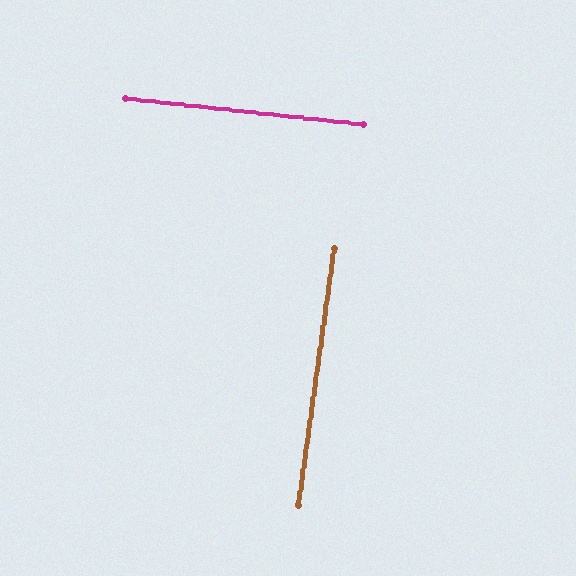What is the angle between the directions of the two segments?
Approximately 88 degrees.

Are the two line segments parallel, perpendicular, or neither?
Perpendicular — they meet at approximately 88°.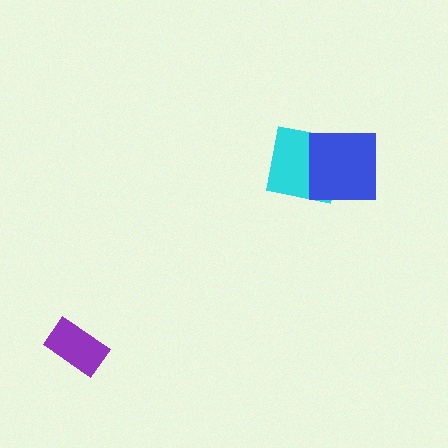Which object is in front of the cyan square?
The blue square is in front of the cyan square.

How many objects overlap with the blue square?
1 object overlaps with the blue square.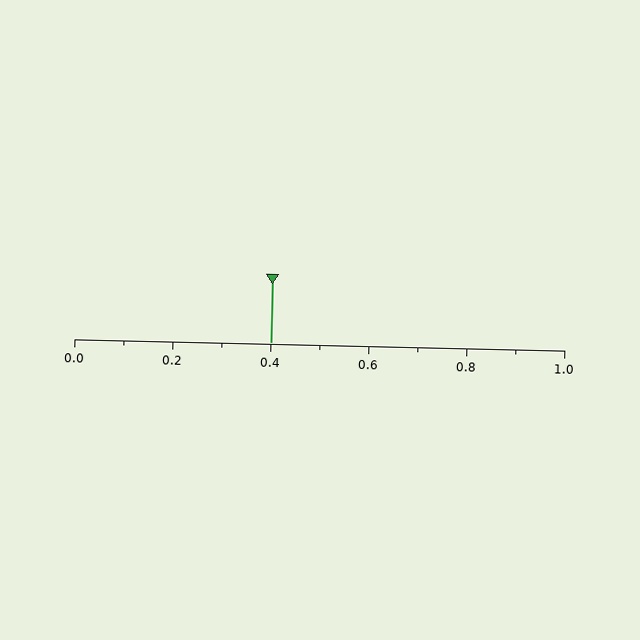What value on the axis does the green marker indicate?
The marker indicates approximately 0.4.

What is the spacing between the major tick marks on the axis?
The major ticks are spaced 0.2 apart.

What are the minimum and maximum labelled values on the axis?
The axis runs from 0.0 to 1.0.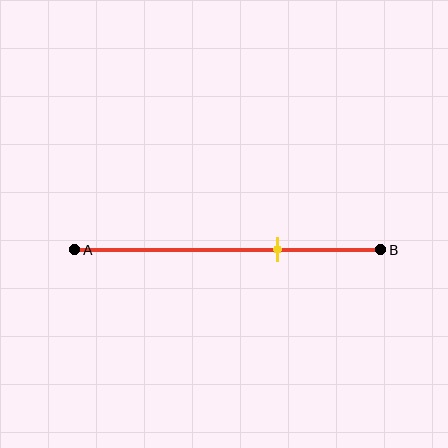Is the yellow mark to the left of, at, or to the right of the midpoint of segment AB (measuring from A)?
The yellow mark is to the right of the midpoint of segment AB.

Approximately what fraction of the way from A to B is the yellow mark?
The yellow mark is approximately 65% of the way from A to B.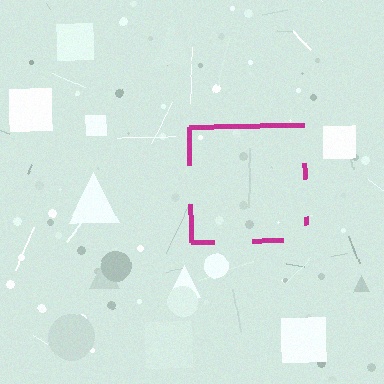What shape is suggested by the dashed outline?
The dashed outline suggests a square.